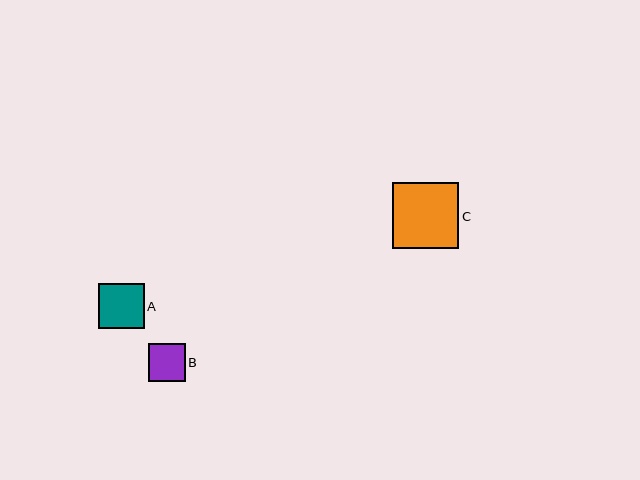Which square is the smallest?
Square B is the smallest with a size of approximately 37 pixels.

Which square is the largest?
Square C is the largest with a size of approximately 66 pixels.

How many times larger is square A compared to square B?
Square A is approximately 1.2 times the size of square B.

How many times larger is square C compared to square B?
Square C is approximately 1.8 times the size of square B.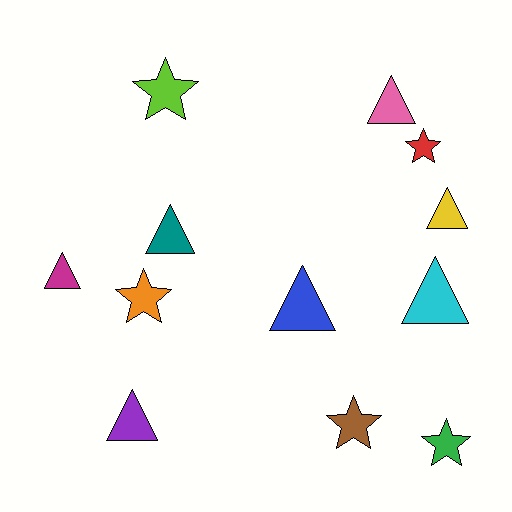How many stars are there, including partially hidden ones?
There are 5 stars.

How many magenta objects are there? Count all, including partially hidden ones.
There is 1 magenta object.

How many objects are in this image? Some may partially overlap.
There are 12 objects.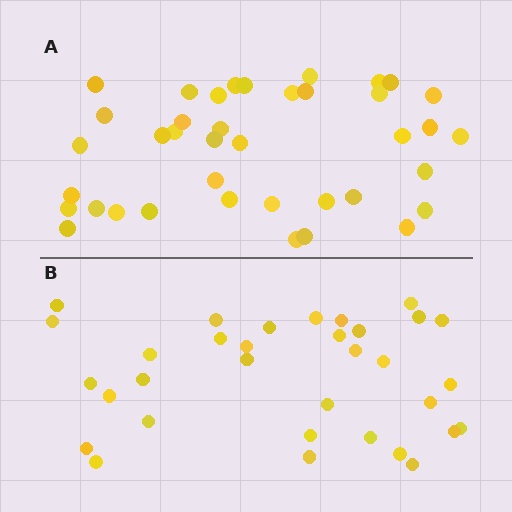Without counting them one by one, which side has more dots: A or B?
Region A (the top region) has more dots.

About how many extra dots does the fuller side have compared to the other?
Region A has about 6 more dots than region B.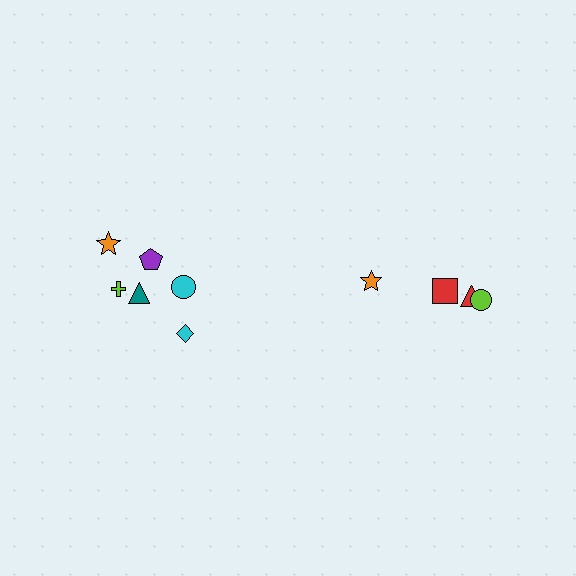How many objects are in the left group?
There are 6 objects.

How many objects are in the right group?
There are 4 objects.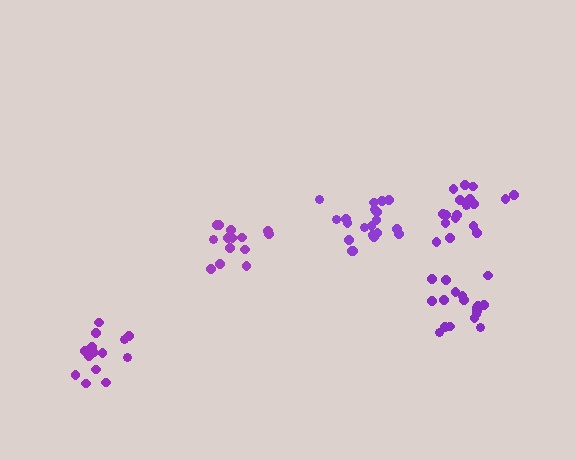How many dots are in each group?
Group 1: 20 dots, Group 2: 20 dots, Group 3: 14 dots, Group 4: 14 dots, Group 5: 19 dots (87 total).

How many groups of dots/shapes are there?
There are 5 groups.